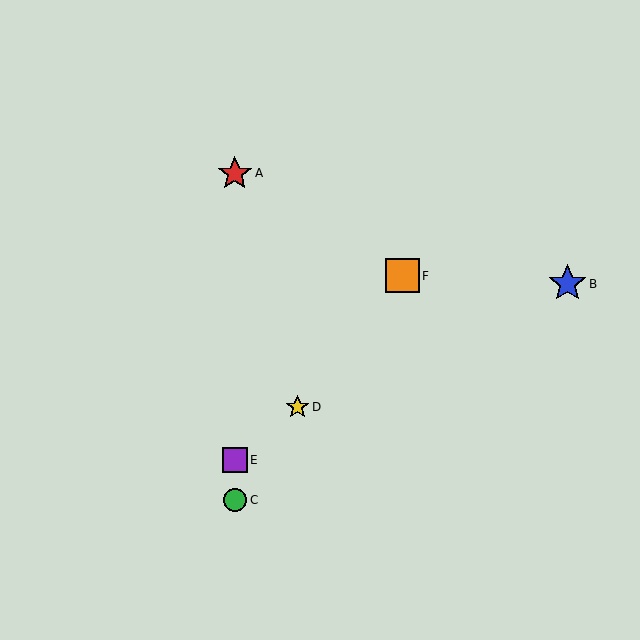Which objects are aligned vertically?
Objects A, C, E are aligned vertically.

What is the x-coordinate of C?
Object C is at x≈235.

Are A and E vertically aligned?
Yes, both are at x≈235.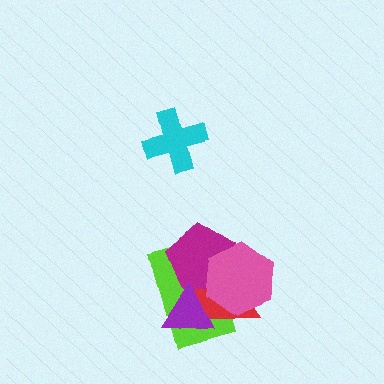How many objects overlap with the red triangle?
4 objects overlap with the red triangle.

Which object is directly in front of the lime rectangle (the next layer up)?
The red triangle is directly in front of the lime rectangle.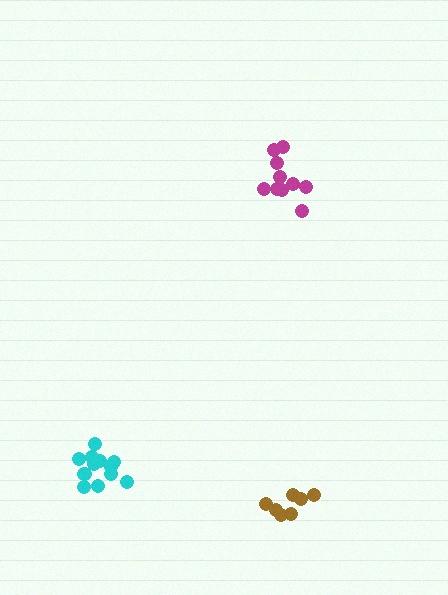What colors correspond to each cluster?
The clusters are colored: cyan, magenta, brown.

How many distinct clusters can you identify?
There are 3 distinct clusters.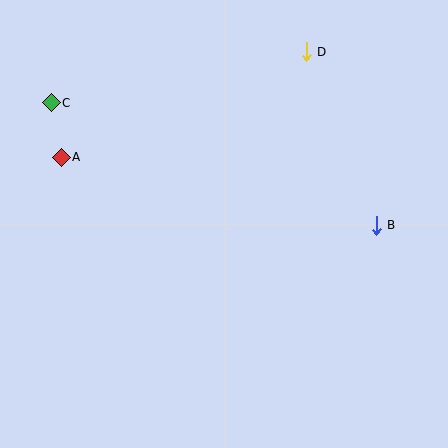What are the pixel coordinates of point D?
Point D is at (306, 52).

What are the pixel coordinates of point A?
Point A is at (61, 157).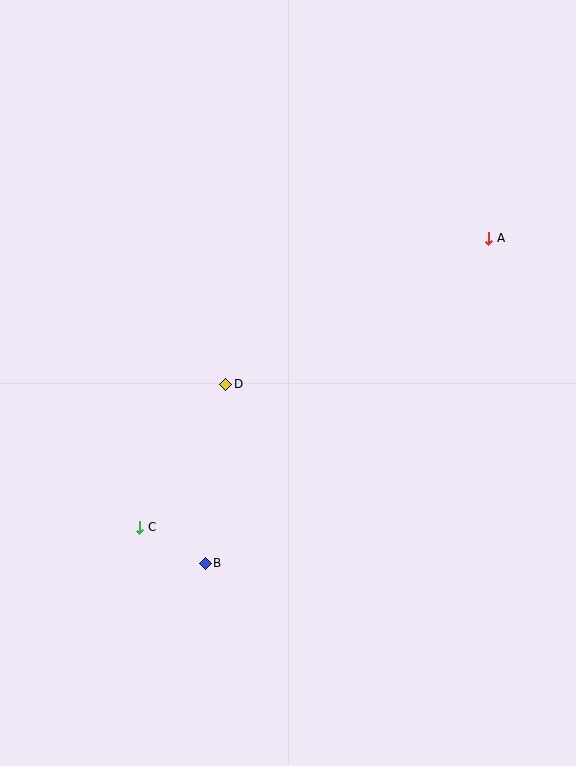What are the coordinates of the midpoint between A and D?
The midpoint between A and D is at (357, 311).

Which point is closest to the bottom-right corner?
Point B is closest to the bottom-right corner.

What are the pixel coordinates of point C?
Point C is at (140, 527).